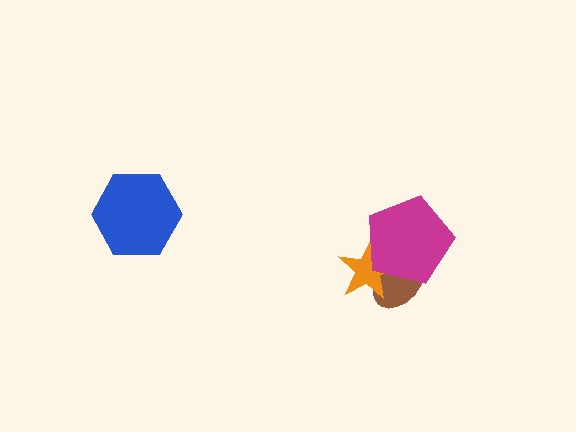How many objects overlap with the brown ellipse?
2 objects overlap with the brown ellipse.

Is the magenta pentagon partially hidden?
No, no other shape covers it.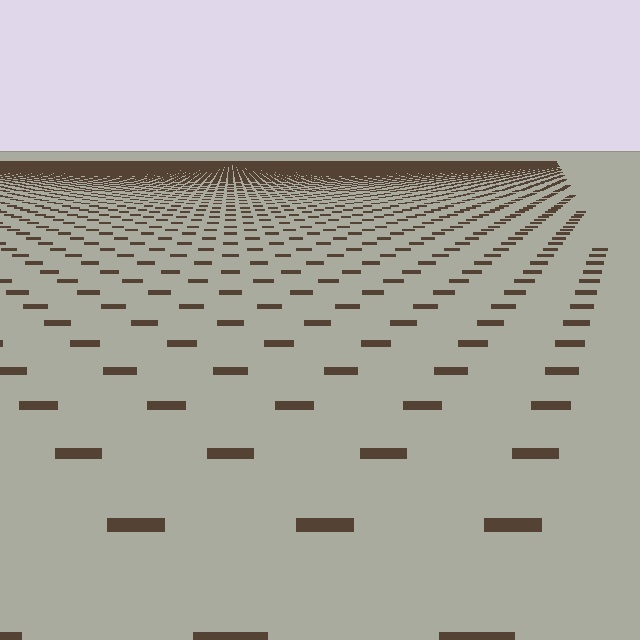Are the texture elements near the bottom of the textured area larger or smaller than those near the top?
Larger. Near the bottom, elements are closer to the viewer and appear at a bigger on-screen size.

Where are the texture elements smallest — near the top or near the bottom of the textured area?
Near the top.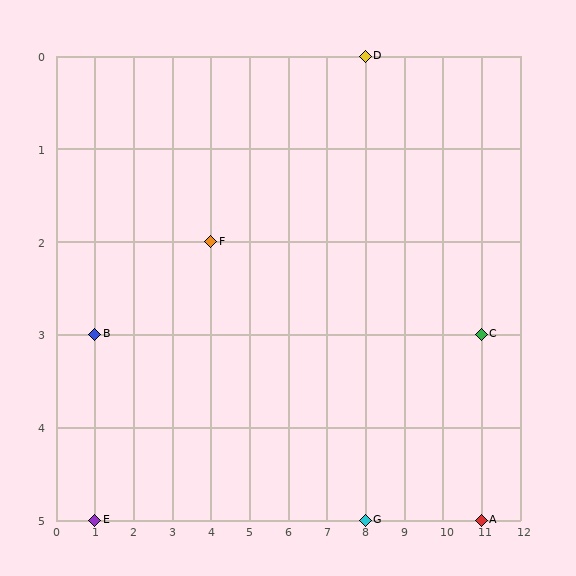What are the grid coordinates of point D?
Point D is at grid coordinates (8, 0).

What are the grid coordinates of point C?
Point C is at grid coordinates (11, 3).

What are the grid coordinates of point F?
Point F is at grid coordinates (4, 2).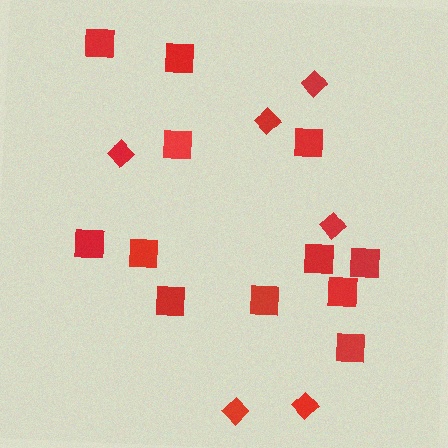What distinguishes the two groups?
There are 2 groups: one group of squares (12) and one group of diamonds (6).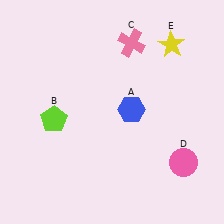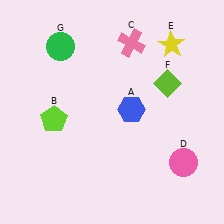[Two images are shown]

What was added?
A lime diamond (F), a green circle (G) were added in Image 2.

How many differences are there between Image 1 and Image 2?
There are 2 differences between the two images.